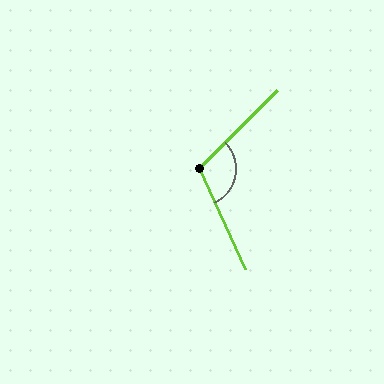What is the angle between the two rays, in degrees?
Approximately 111 degrees.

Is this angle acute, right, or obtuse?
It is obtuse.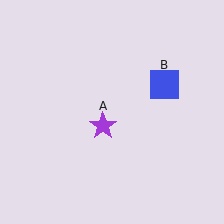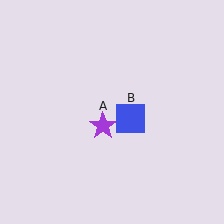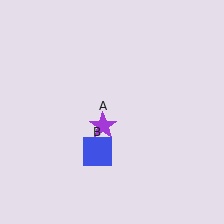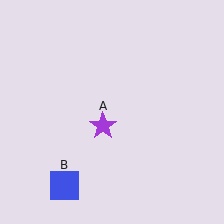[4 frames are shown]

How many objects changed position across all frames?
1 object changed position: blue square (object B).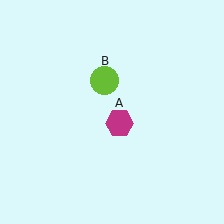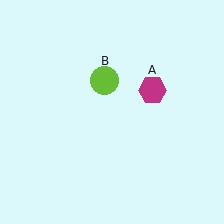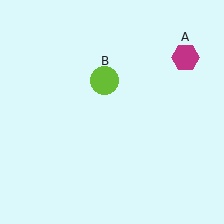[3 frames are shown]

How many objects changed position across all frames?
1 object changed position: magenta hexagon (object A).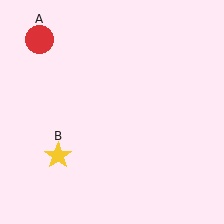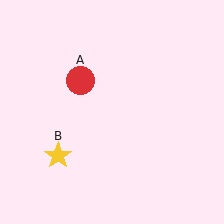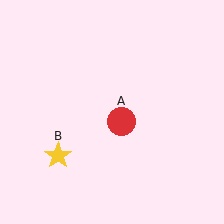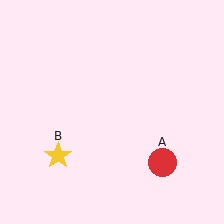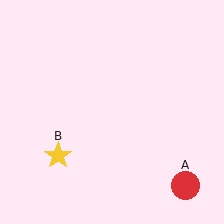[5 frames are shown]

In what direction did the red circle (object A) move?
The red circle (object A) moved down and to the right.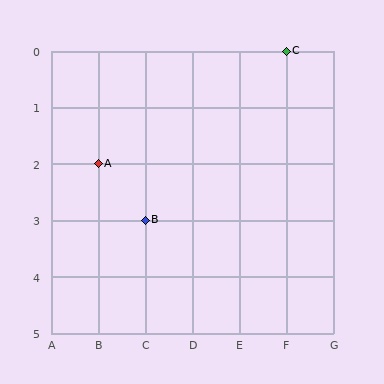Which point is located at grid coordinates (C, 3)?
Point B is at (C, 3).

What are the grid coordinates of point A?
Point A is at grid coordinates (B, 2).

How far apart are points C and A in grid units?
Points C and A are 4 columns and 2 rows apart (about 4.5 grid units diagonally).